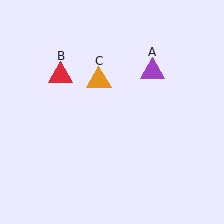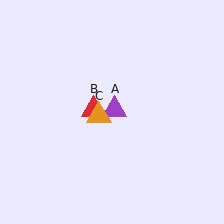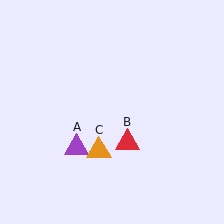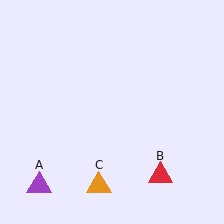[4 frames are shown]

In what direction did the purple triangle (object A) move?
The purple triangle (object A) moved down and to the left.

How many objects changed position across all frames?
3 objects changed position: purple triangle (object A), red triangle (object B), orange triangle (object C).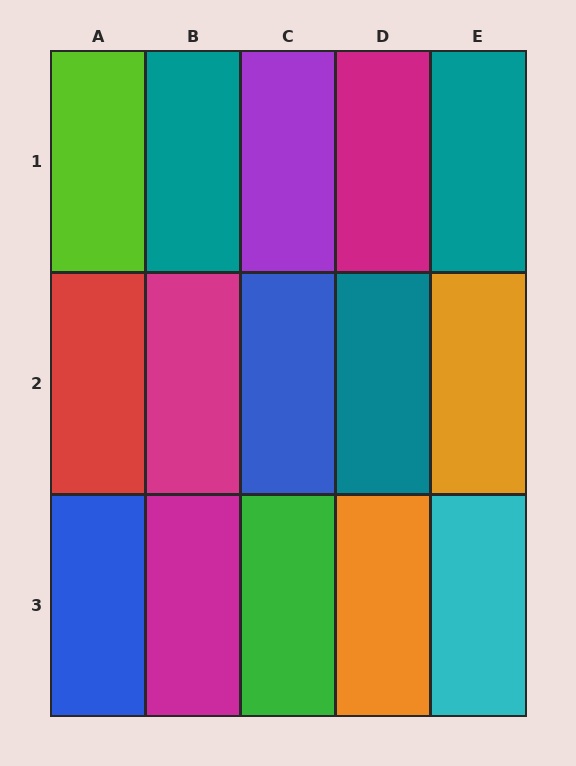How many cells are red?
1 cell is red.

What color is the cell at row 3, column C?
Green.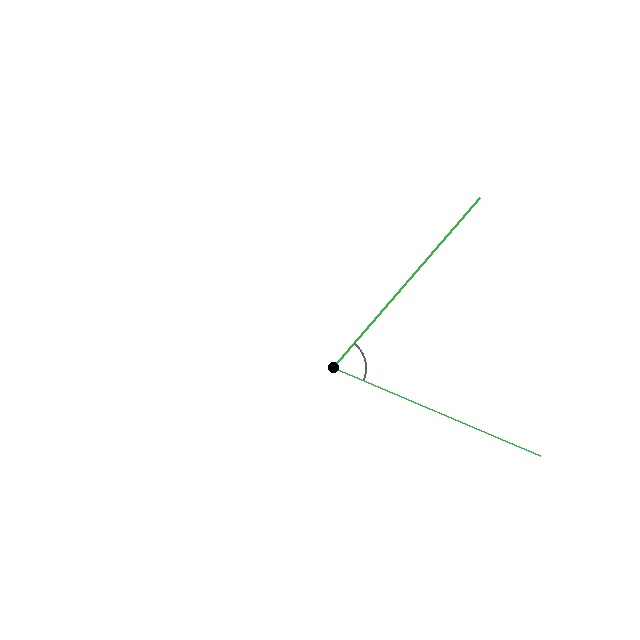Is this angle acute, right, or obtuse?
It is acute.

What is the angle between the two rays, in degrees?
Approximately 72 degrees.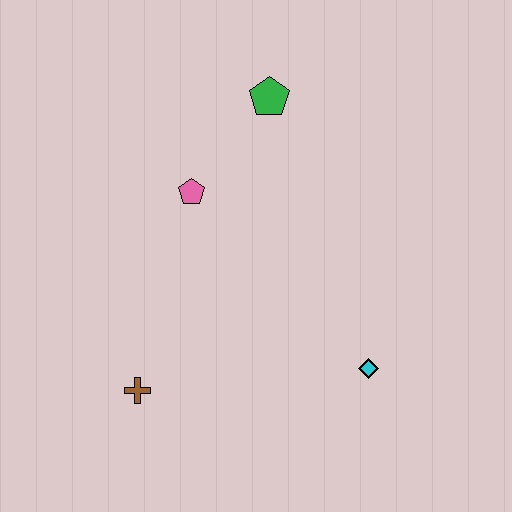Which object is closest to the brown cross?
The pink pentagon is closest to the brown cross.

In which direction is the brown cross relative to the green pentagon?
The brown cross is below the green pentagon.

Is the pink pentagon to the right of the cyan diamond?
No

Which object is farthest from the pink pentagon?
The cyan diamond is farthest from the pink pentagon.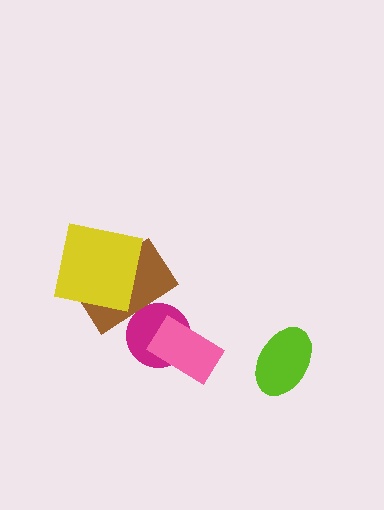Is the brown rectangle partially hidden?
Yes, it is partially covered by another shape.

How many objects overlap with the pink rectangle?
1 object overlaps with the pink rectangle.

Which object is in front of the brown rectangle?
The yellow square is in front of the brown rectangle.